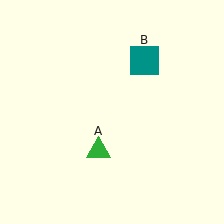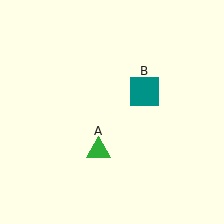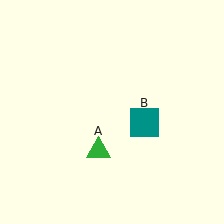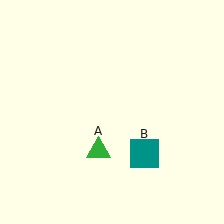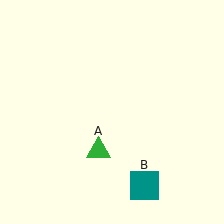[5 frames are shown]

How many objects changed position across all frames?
1 object changed position: teal square (object B).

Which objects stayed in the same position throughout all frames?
Green triangle (object A) remained stationary.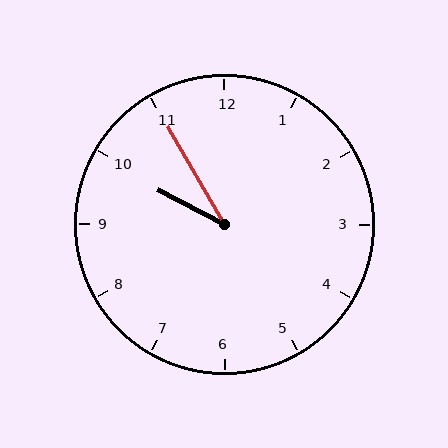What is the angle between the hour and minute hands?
Approximately 32 degrees.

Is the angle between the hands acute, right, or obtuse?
It is acute.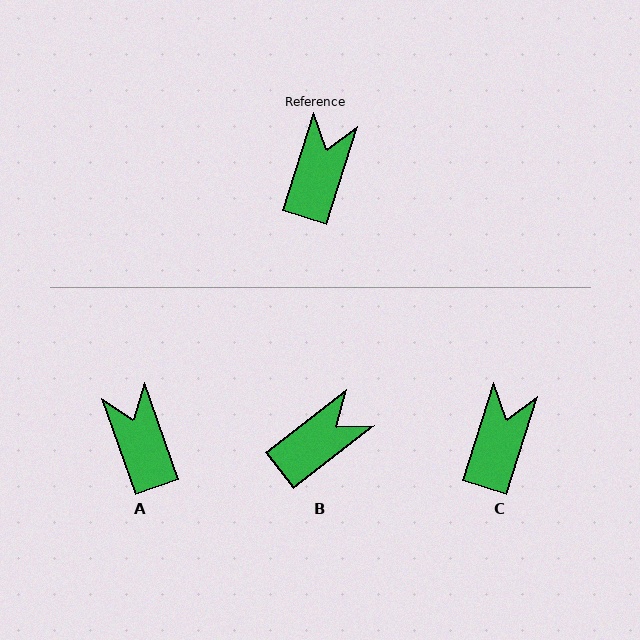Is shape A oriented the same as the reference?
No, it is off by about 37 degrees.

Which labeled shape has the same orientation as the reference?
C.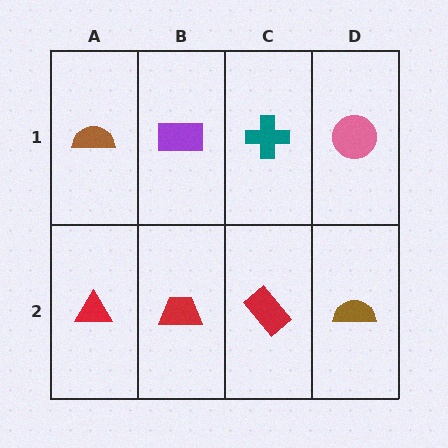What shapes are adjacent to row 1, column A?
A red triangle (row 2, column A), a purple rectangle (row 1, column B).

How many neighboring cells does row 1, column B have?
3.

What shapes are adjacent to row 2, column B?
A purple rectangle (row 1, column B), a red triangle (row 2, column A), a red rectangle (row 2, column C).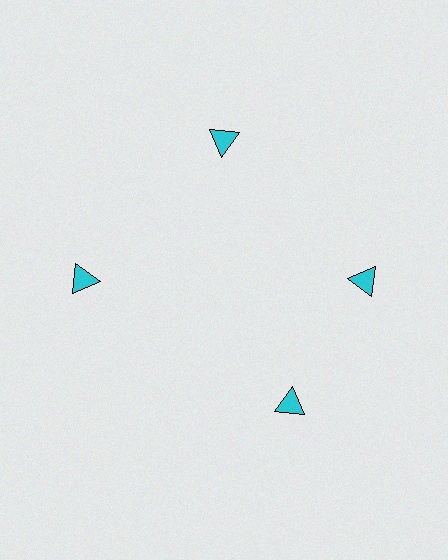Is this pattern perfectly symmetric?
No. The 4 cyan triangles are arranged in a ring, but one element near the 6 o'clock position is rotated out of alignment along the ring, breaking the 4-fold rotational symmetry.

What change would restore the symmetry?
The symmetry would be restored by rotating it back into even spacing with its neighbors so that all 4 triangles sit at equal angles and equal distance from the center.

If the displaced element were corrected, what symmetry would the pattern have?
It would have 4-fold rotational symmetry — the pattern would map onto itself every 90 degrees.